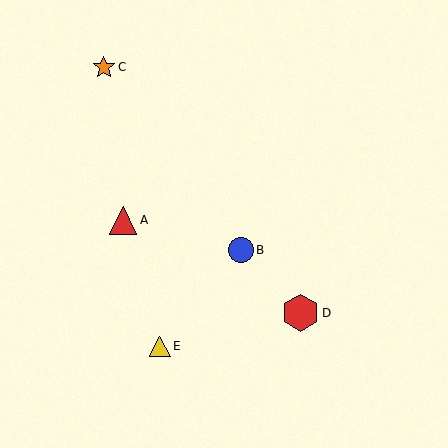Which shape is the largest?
The red hexagon (labeled D) is the largest.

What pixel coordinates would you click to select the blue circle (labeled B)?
Click at (241, 250) to select the blue circle B.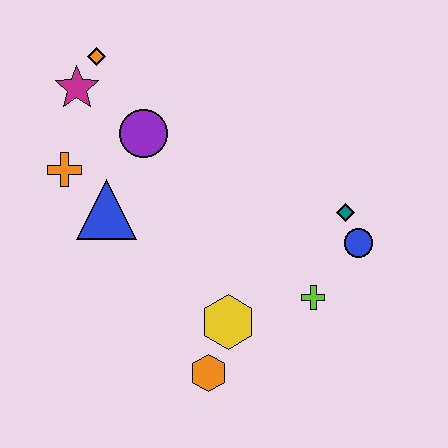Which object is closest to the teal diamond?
The blue circle is closest to the teal diamond.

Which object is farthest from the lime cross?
The orange diamond is farthest from the lime cross.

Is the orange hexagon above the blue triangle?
No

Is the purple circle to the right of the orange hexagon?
No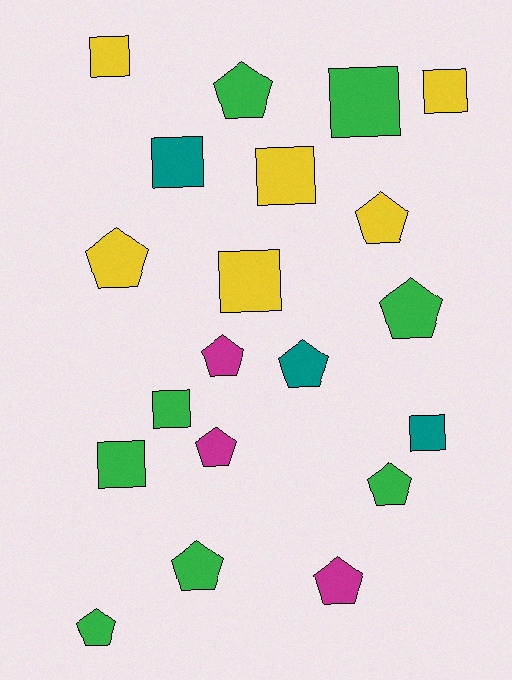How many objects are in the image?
There are 20 objects.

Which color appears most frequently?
Green, with 8 objects.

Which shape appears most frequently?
Pentagon, with 11 objects.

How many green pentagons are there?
There are 5 green pentagons.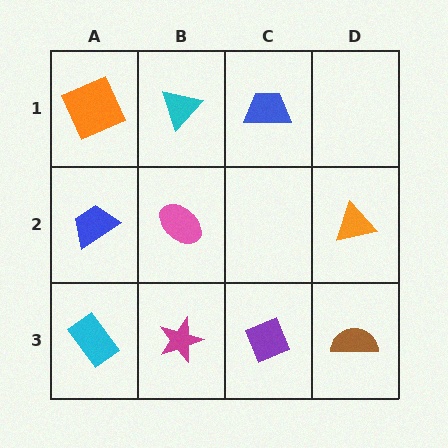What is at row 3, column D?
A brown semicircle.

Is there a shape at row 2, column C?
No, that cell is empty.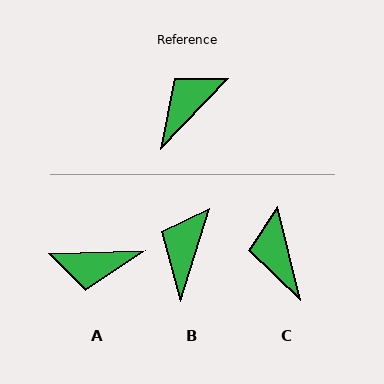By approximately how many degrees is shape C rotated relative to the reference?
Approximately 57 degrees counter-clockwise.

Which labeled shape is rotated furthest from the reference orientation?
A, about 135 degrees away.